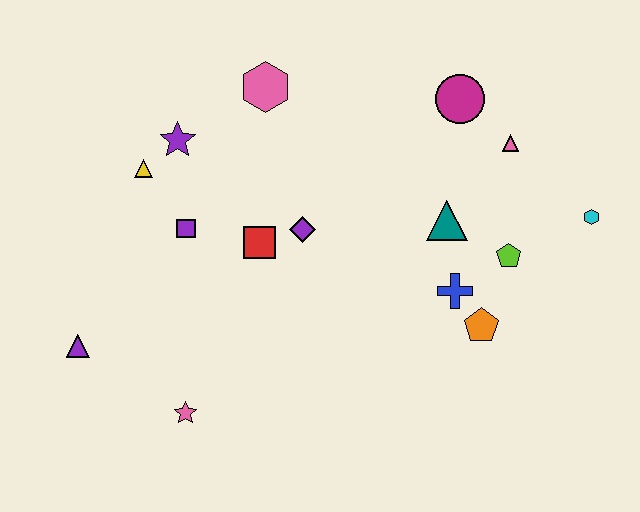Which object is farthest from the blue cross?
The purple triangle is farthest from the blue cross.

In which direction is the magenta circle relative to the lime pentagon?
The magenta circle is above the lime pentagon.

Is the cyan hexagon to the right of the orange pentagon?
Yes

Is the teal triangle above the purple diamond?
Yes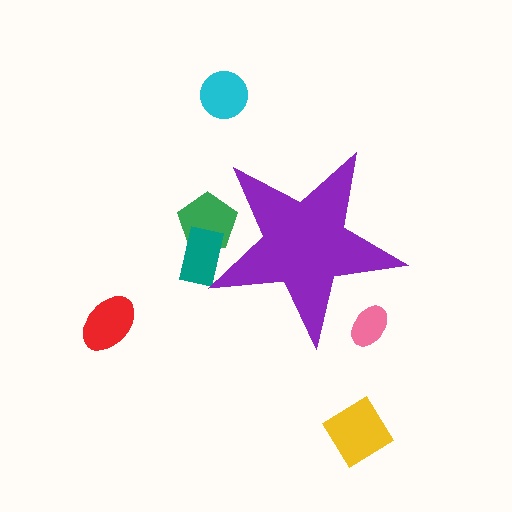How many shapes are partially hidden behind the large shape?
3 shapes are partially hidden.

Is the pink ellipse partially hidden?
Yes, the pink ellipse is partially hidden behind the purple star.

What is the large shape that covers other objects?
A purple star.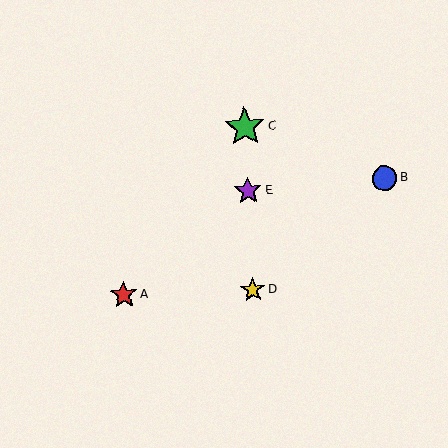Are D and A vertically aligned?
No, D is at x≈253 and A is at x≈123.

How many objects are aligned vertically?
3 objects (C, D, E) are aligned vertically.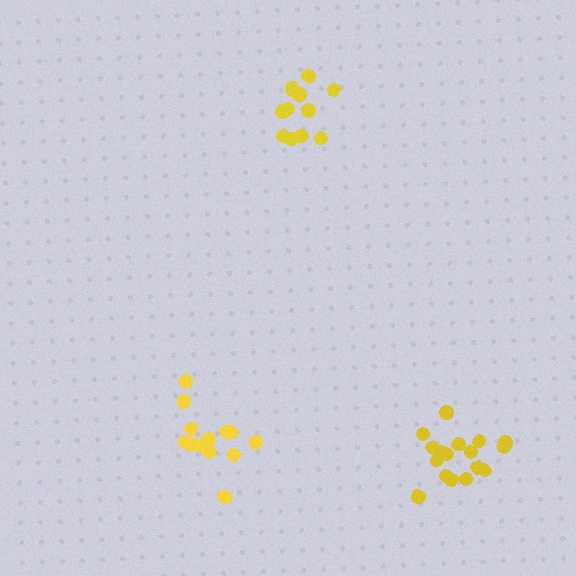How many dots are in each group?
Group 1: 12 dots, Group 2: 13 dots, Group 3: 17 dots (42 total).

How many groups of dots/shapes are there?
There are 3 groups.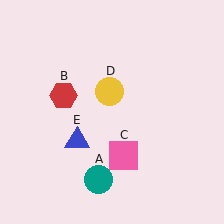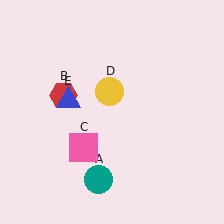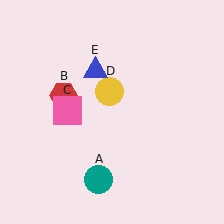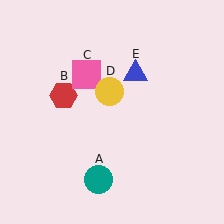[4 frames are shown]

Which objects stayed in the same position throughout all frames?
Teal circle (object A) and red hexagon (object B) and yellow circle (object D) remained stationary.